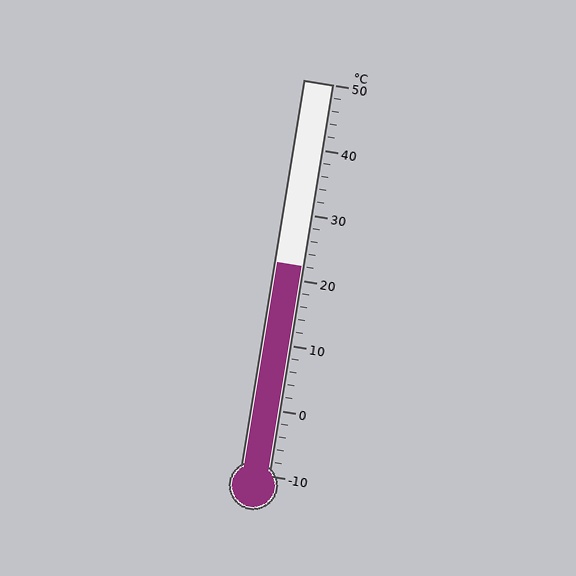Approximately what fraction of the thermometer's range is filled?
The thermometer is filled to approximately 55% of its range.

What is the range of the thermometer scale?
The thermometer scale ranges from -10°C to 50°C.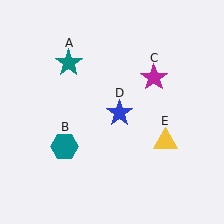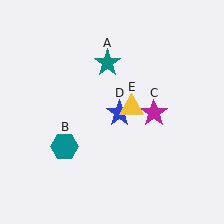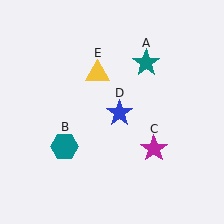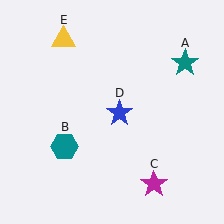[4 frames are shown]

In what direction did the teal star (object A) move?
The teal star (object A) moved right.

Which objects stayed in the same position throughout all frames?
Teal hexagon (object B) and blue star (object D) remained stationary.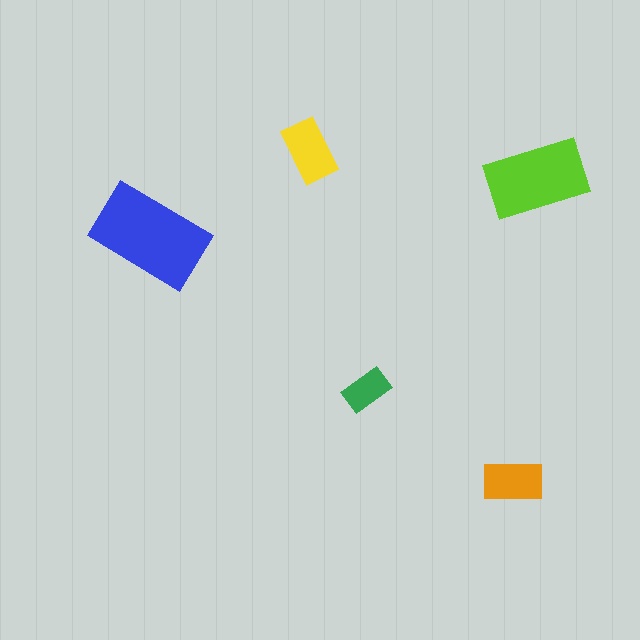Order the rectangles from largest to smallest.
the blue one, the lime one, the yellow one, the orange one, the green one.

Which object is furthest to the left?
The blue rectangle is leftmost.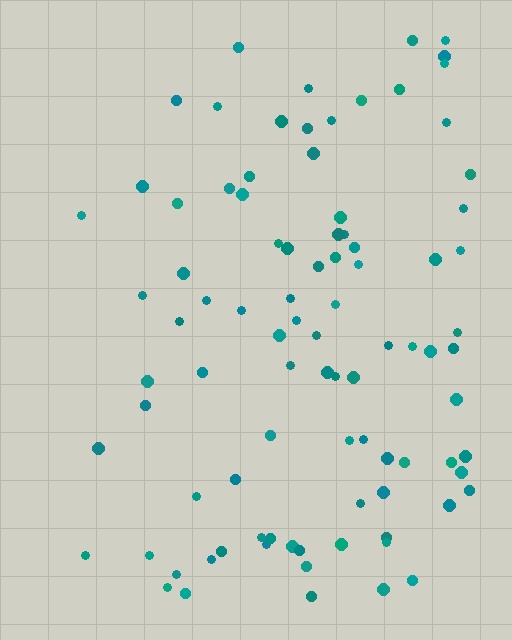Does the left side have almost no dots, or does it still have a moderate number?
Still a moderate number, just noticeably fewer than the right.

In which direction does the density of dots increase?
From left to right, with the right side densest.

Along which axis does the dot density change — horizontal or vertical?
Horizontal.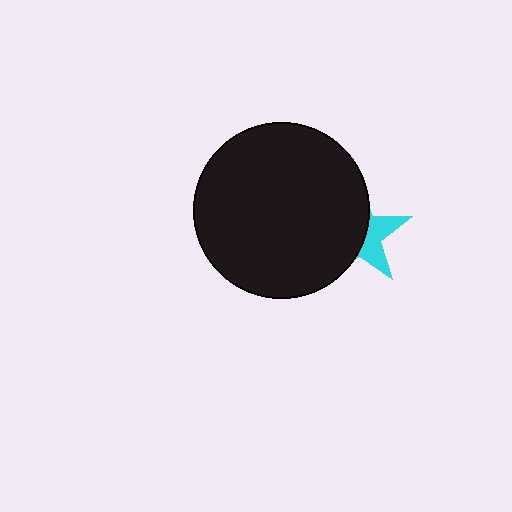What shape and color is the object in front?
The object in front is a black circle.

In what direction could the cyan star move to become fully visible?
The cyan star could move right. That would shift it out from behind the black circle entirely.